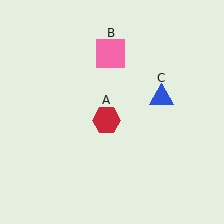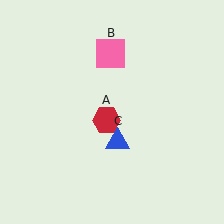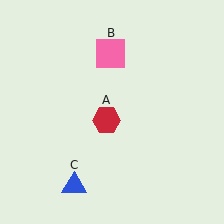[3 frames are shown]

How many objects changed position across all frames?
1 object changed position: blue triangle (object C).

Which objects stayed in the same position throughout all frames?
Red hexagon (object A) and pink square (object B) remained stationary.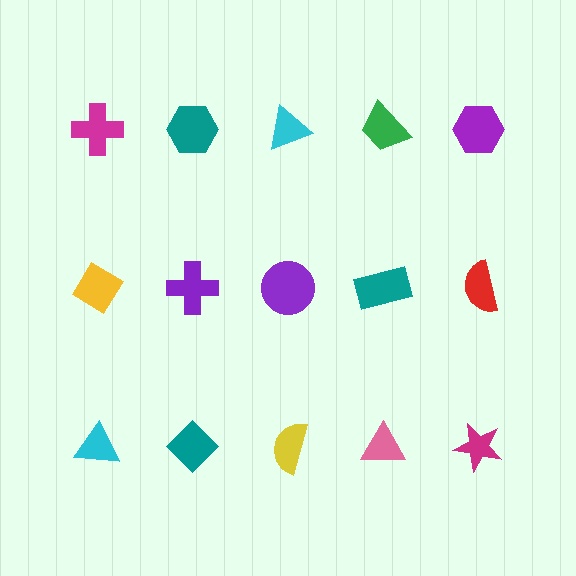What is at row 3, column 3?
A yellow semicircle.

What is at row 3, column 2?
A teal diamond.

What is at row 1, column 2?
A teal hexagon.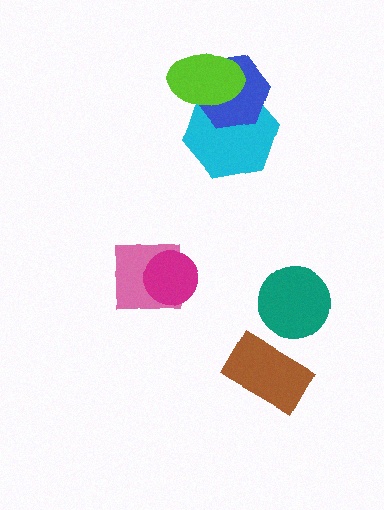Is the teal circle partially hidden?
No, no other shape covers it.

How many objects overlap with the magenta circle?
1 object overlaps with the magenta circle.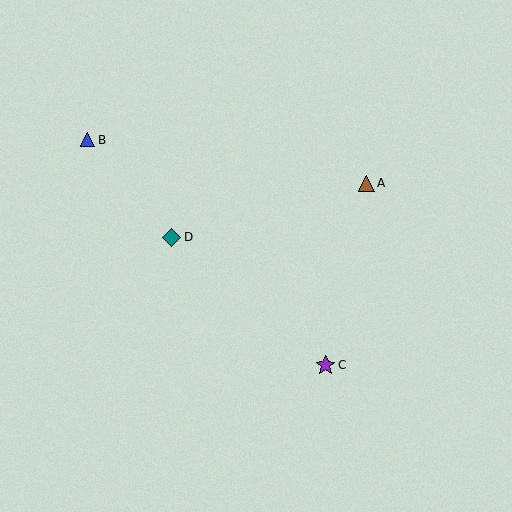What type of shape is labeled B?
Shape B is a blue triangle.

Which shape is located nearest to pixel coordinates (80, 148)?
The blue triangle (labeled B) at (88, 140) is nearest to that location.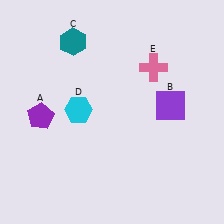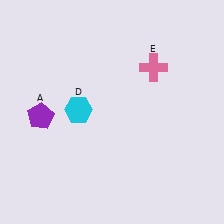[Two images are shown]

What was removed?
The purple square (B), the teal hexagon (C) were removed in Image 2.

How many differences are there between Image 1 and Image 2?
There are 2 differences between the two images.